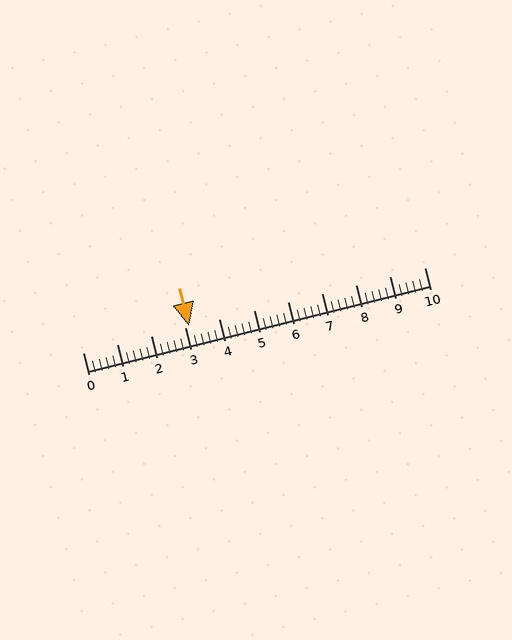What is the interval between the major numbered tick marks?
The major tick marks are spaced 1 units apart.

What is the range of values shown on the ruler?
The ruler shows values from 0 to 10.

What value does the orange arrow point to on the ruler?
The orange arrow points to approximately 3.1.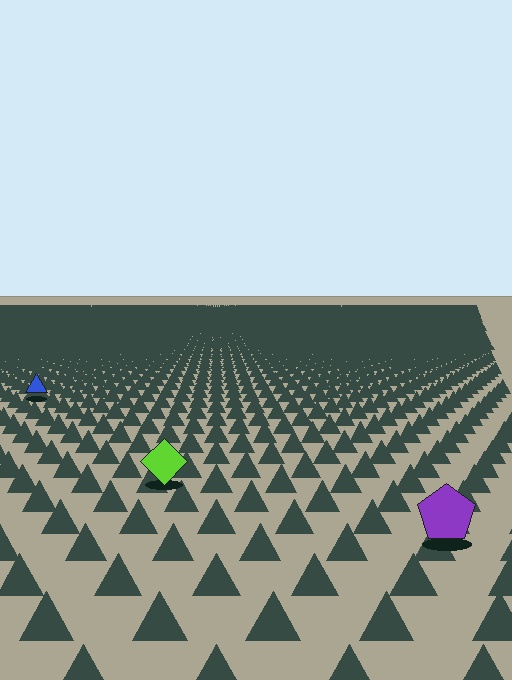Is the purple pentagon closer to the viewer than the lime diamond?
Yes. The purple pentagon is closer — you can tell from the texture gradient: the ground texture is coarser near it.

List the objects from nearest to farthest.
From nearest to farthest: the purple pentagon, the lime diamond, the blue triangle.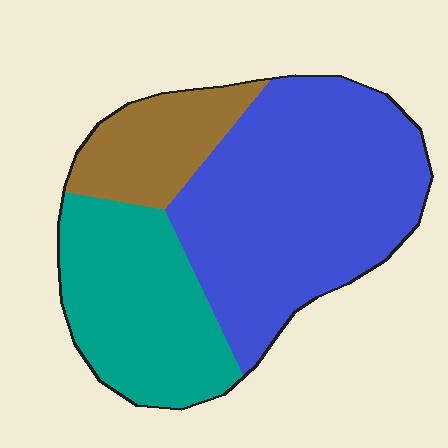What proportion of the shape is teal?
Teal covers around 30% of the shape.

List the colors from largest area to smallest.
From largest to smallest: blue, teal, brown.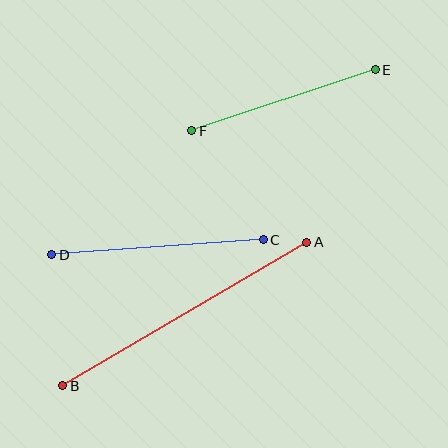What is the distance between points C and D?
The distance is approximately 212 pixels.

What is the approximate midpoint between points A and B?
The midpoint is at approximately (185, 314) pixels.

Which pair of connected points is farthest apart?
Points A and B are farthest apart.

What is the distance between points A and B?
The distance is approximately 283 pixels.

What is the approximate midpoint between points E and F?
The midpoint is at approximately (284, 100) pixels.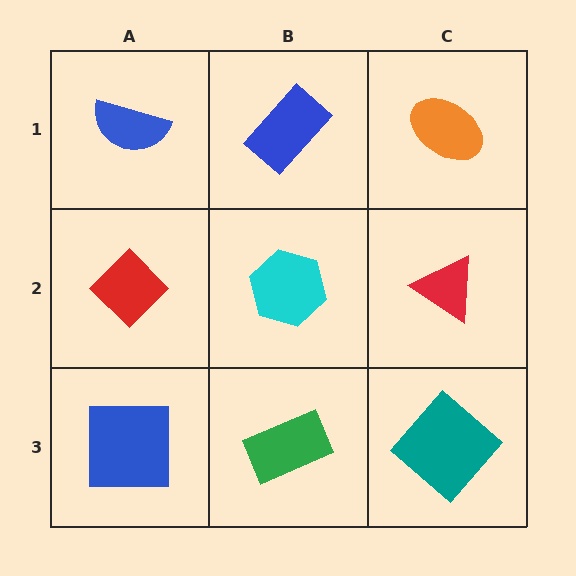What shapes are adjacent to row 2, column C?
An orange ellipse (row 1, column C), a teal diamond (row 3, column C), a cyan hexagon (row 2, column B).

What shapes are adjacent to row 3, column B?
A cyan hexagon (row 2, column B), a blue square (row 3, column A), a teal diamond (row 3, column C).